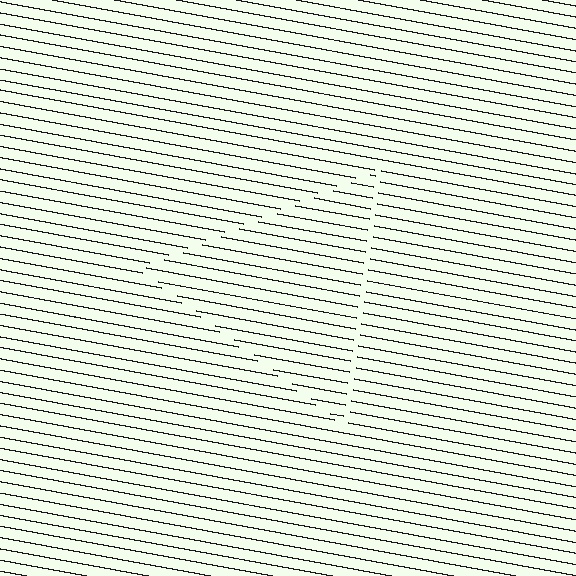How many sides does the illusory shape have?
3 sides — the line-ends trace a triangle.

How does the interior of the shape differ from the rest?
The interior of the shape contains the same grating, shifted by half a period — the contour is defined by the phase discontinuity where line-ends from the inner and outer gratings abut.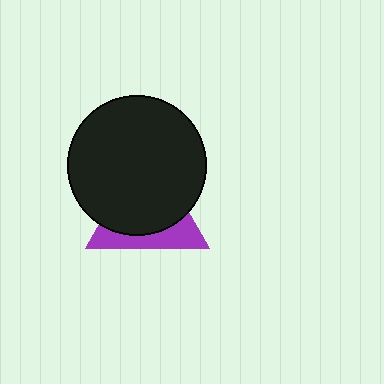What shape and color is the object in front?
The object in front is a black circle.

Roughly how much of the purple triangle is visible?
A small part of it is visible (roughly 34%).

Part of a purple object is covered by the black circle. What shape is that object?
It is a triangle.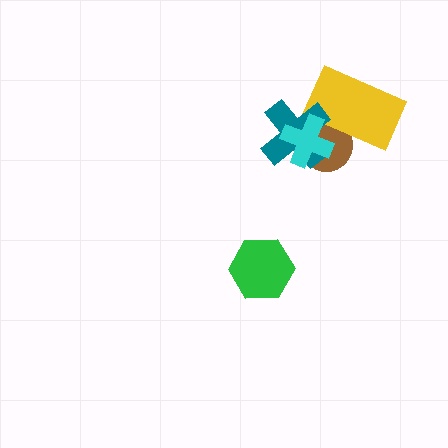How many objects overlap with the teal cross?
3 objects overlap with the teal cross.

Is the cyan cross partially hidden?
No, no other shape covers it.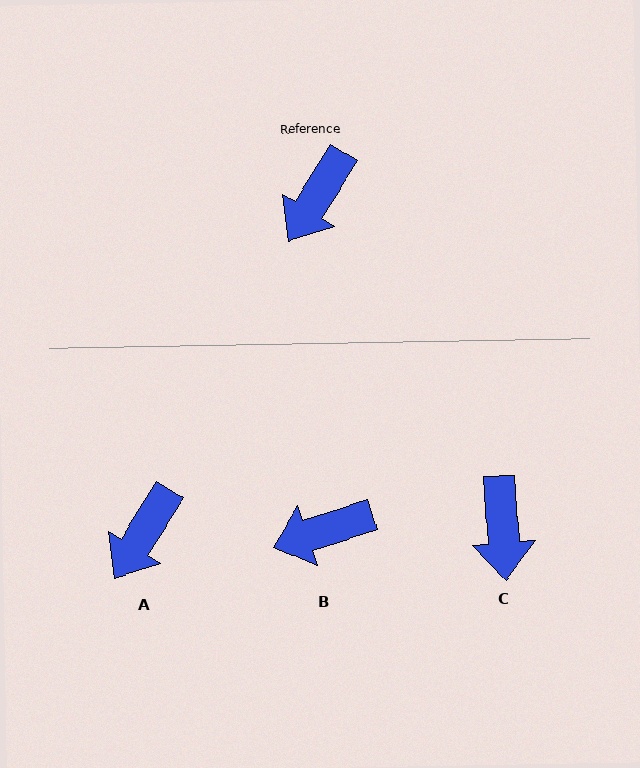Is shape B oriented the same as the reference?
No, it is off by about 40 degrees.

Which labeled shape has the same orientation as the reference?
A.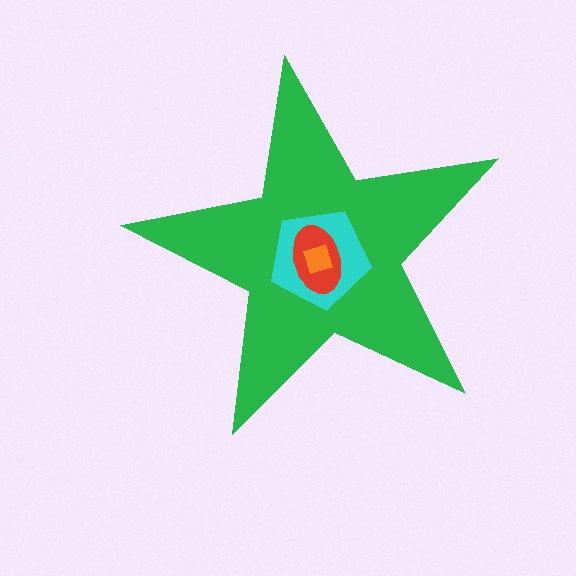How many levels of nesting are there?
4.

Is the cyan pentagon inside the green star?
Yes.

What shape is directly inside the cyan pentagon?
The red ellipse.